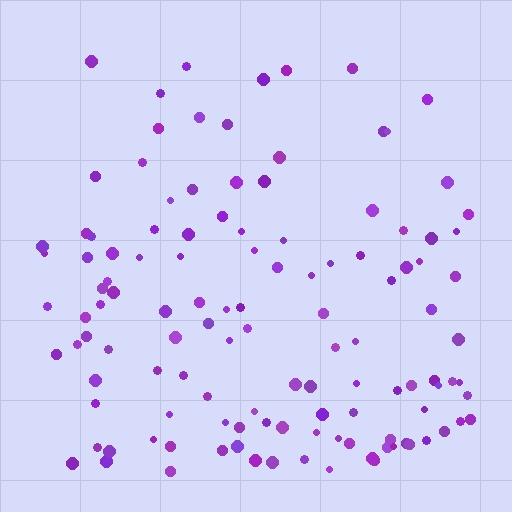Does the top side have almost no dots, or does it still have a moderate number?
Still a moderate number, just noticeably fewer than the bottom.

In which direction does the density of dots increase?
From top to bottom, with the bottom side densest.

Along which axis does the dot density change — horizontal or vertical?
Vertical.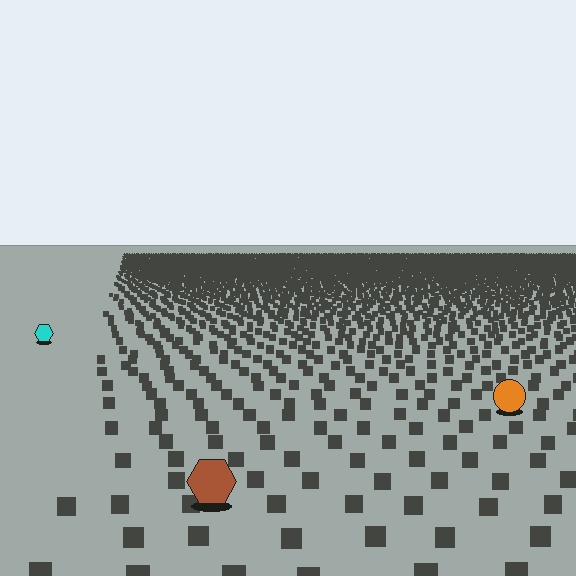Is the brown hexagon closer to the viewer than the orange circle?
Yes. The brown hexagon is closer — you can tell from the texture gradient: the ground texture is coarser near it.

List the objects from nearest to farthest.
From nearest to farthest: the brown hexagon, the orange circle, the cyan hexagon.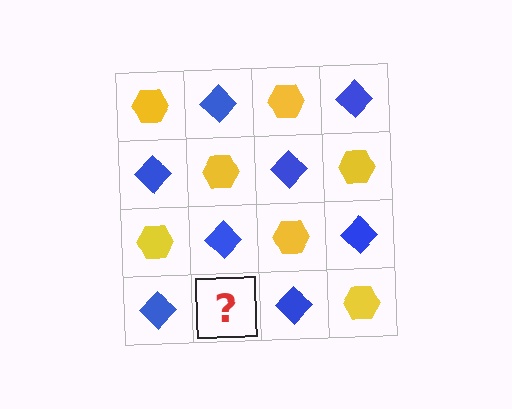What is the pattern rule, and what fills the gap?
The rule is that it alternates yellow hexagon and blue diamond in a checkerboard pattern. The gap should be filled with a yellow hexagon.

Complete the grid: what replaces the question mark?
The question mark should be replaced with a yellow hexagon.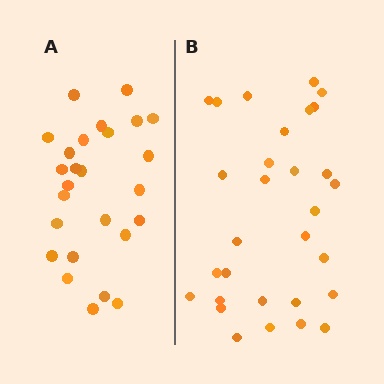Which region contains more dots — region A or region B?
Region B (the right region) has more dots.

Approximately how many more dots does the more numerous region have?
Region B has about 4 more dots than region A.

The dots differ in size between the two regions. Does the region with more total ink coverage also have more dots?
No. Region A has more total ink coverage because its dots are larger, but region B actually contains more individual dots. Total area can be misleading — the number of items is what matters here.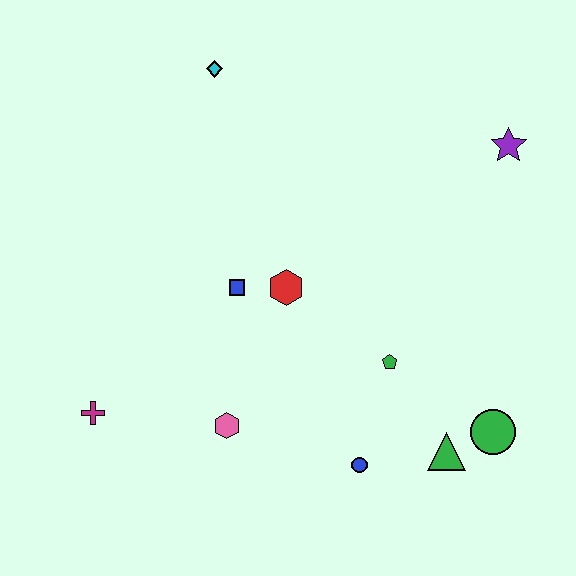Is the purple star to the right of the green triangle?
Yes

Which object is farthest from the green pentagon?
The cyan diamond is farthest from the green pentagon.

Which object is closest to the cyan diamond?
The blue square is closest to the cyan diamond.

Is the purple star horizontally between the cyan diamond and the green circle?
No